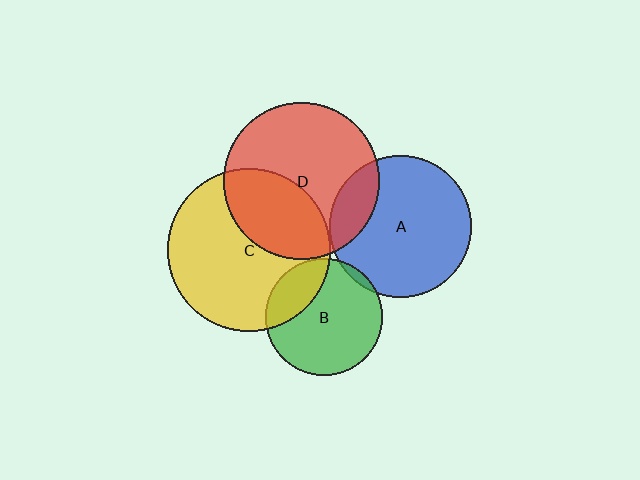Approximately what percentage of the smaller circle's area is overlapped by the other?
Approximately 20%.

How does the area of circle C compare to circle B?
Approximately 1.9 times.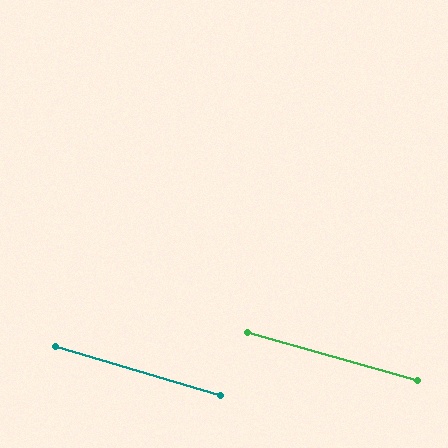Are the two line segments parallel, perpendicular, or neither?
Parallel — their directions differ by only 0.7°.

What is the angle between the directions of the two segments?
Approximately 1 degree.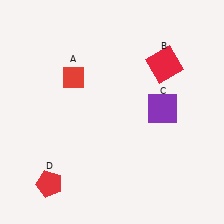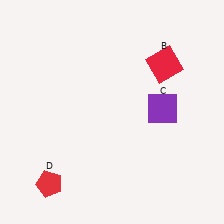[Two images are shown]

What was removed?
The red diamond (A) was removed in Image 2.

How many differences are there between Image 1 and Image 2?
There is 1 difference between the two images.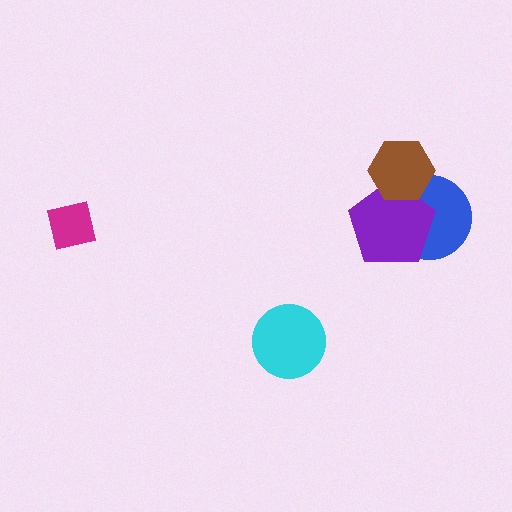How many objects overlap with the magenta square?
0 objects overlap with the magenta square.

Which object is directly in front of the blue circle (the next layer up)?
The purple pentagon is directly in front of the blue circle.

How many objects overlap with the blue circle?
2 objects overlap with the blue circle.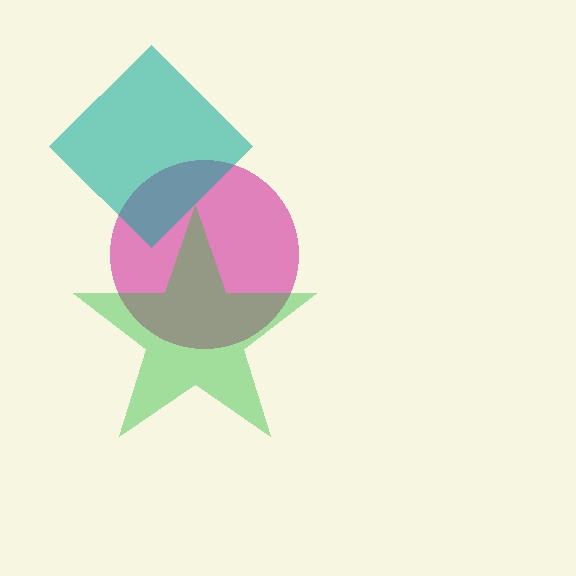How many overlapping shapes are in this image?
There are 3 overlapping shapes in the image.